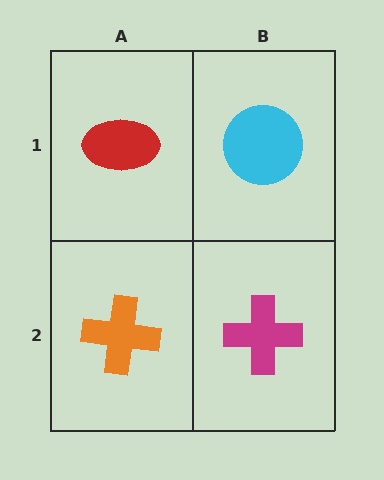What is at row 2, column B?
A magenta cross.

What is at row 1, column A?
A red ellipse.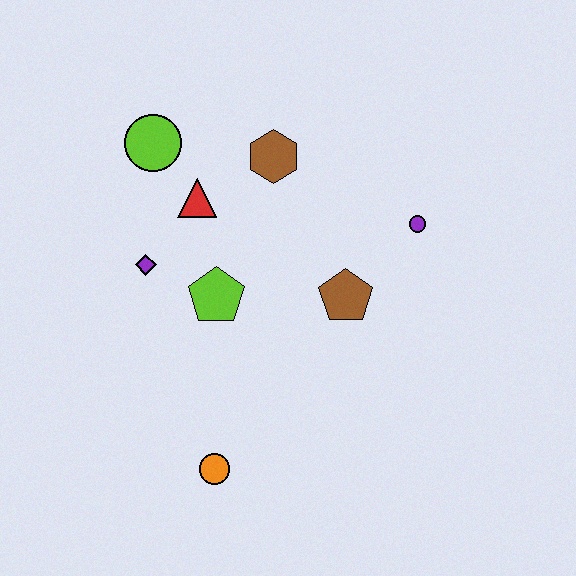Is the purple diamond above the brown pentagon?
Yes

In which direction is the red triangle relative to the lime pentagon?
The red triangle is above the lime pentagon.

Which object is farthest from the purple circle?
The orange circle is farthest from the purple circle.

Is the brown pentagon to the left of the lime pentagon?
No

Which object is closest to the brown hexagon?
The red triangle is closest to the brown hexagon.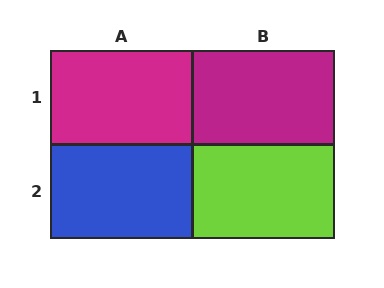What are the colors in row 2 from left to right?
Blue, lime.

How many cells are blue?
1 cell is blue.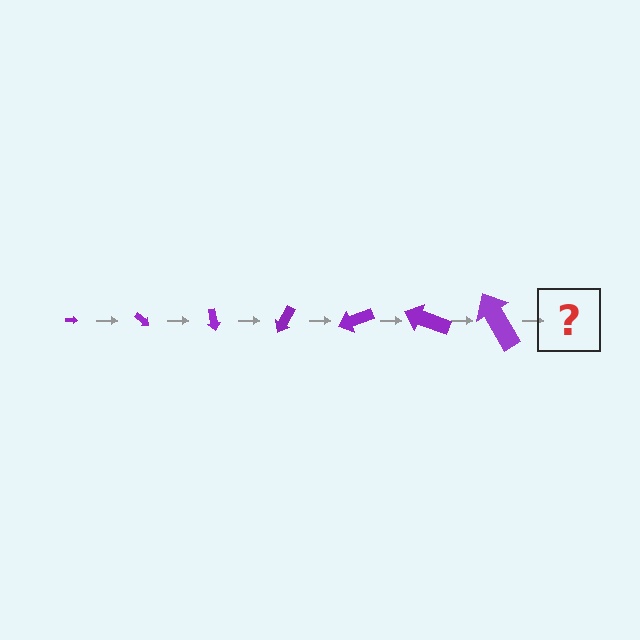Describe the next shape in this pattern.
It should be an arrow, larger than the previous one and rotated 280 degrees from the start.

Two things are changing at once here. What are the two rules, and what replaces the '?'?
The two rules are that the arrow grows larger each step and it rotates 40 degrees each step. The '?' should be an arrow, larger than the previous one and rotated 280 degrees from the start.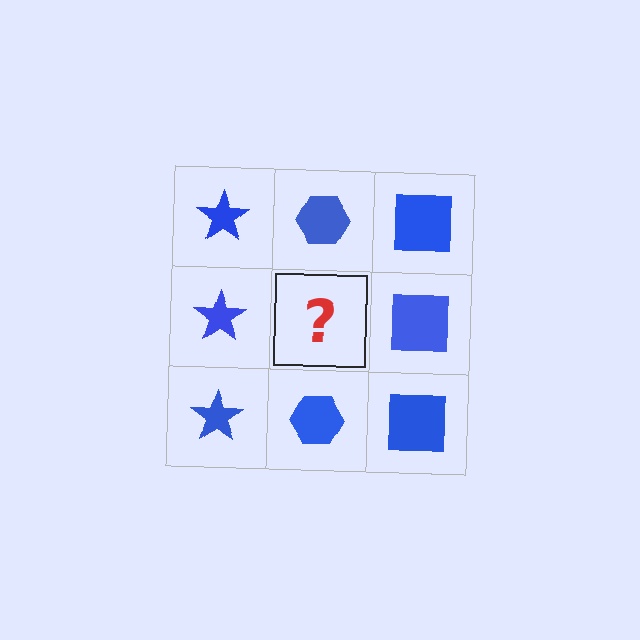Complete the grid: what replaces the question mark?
The question mark should be replaced with a blue hexagon.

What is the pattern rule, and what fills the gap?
The rule is that each column has a consistent shape. The gap should be filled with a blue hexagon.